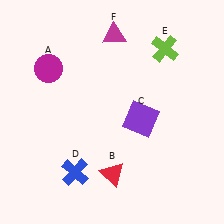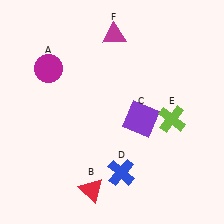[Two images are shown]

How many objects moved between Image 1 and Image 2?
3 objects moved between the two images.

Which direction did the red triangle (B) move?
The red triangle (B) moved left.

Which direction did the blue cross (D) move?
The blue cross (D) moved right.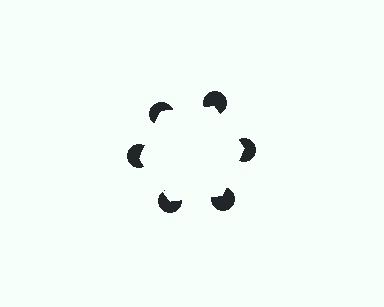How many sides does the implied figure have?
6 sides.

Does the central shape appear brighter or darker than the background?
It typically appears slightly brighter than the background, even though no actual brightness change is drawn.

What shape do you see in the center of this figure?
An illusory hexagon — its edges are inferred from the aligned wedge cuts in the pac-man discs, not physically drawn.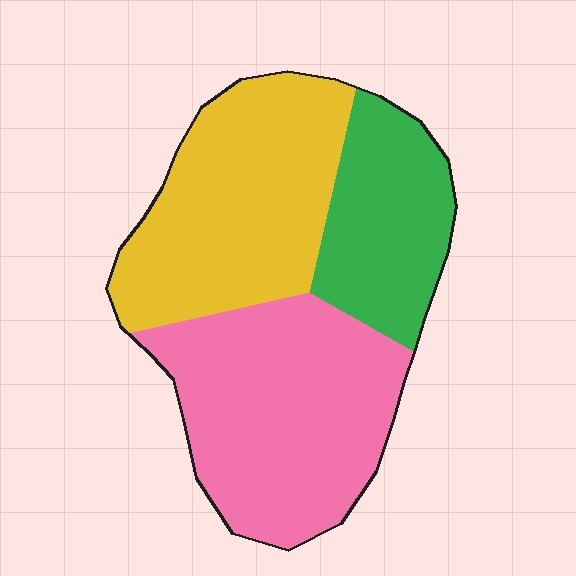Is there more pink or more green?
Pink.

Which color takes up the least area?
Green, at roughly 20%.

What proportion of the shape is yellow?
Yellow takes up about three eighths (3/8) of the shape.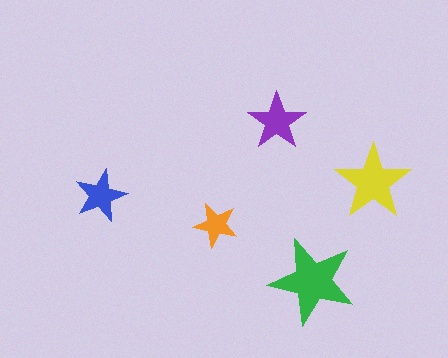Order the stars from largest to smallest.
the green one, the yellow one, the purple one, the blue one, the orange one.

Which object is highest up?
The purple star is topmost.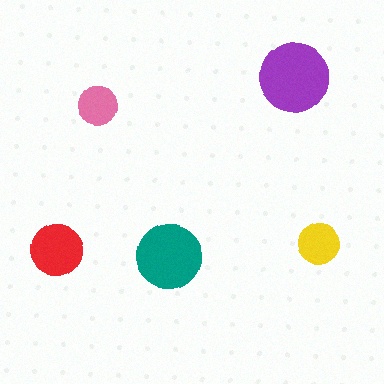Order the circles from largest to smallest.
the purple one, the teal one, the red one, the yellow one, the pink one.